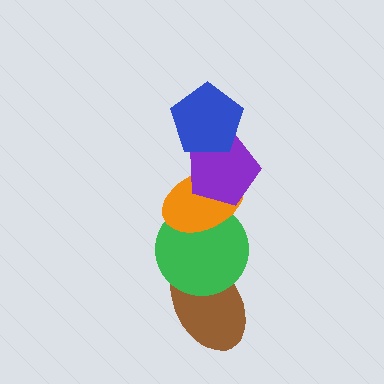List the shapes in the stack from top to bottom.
From top to bottom: the blue pentagon, the purple pentagon, the orange ellipse, the green circle, the brown ellipse.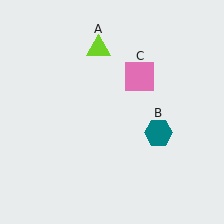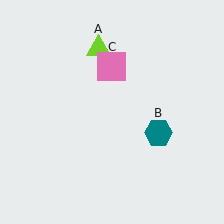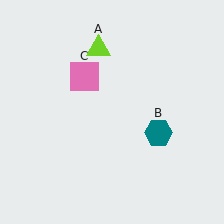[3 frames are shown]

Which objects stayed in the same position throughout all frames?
Lime triangle (object A) and teal hexagon (object B) remained stationary.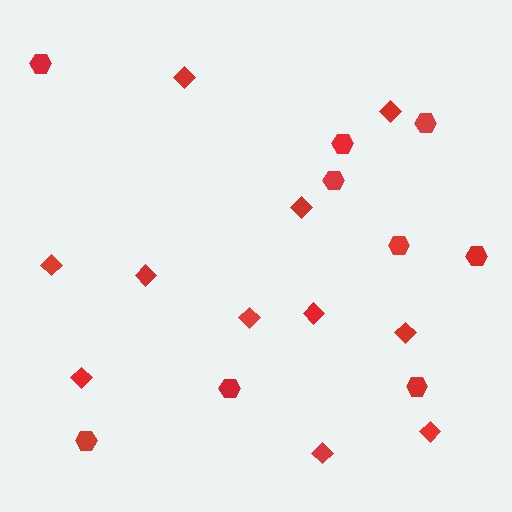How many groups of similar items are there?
There are 2 groups: one group of diamonds (11) and one group of hexagons (9).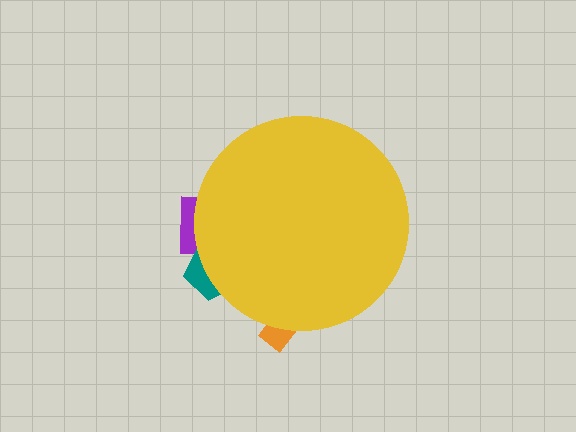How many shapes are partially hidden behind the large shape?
3 shapes are partially hidden.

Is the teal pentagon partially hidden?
Yes, the teal pentagon is partially hidden behind the yellow circle.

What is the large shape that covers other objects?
A yellow circle.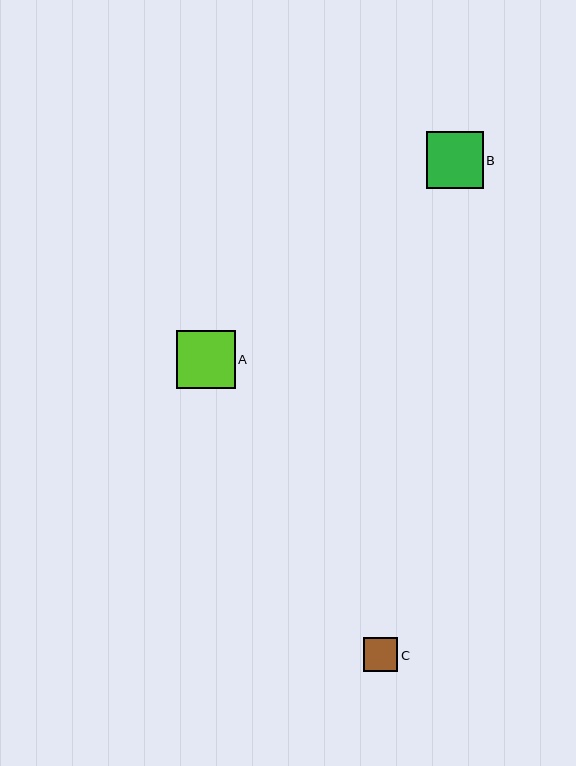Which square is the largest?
Square A is the largest with a size of approximately 58 pixels.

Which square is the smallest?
Square C is the smallest with a size of approximately 35 pixels.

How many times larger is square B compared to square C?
Square B is approximately 1.6 times the size of square C.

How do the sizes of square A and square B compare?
Square A and square B are approximately the same size.